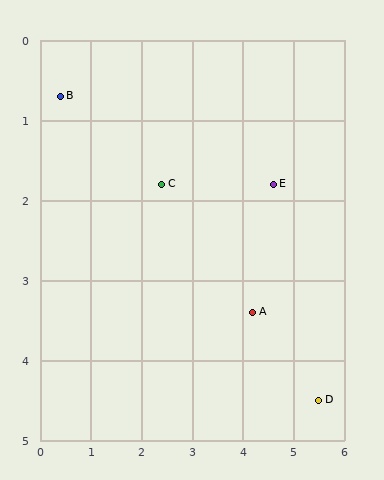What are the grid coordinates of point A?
Point A is at approximately (4.2, 3.4).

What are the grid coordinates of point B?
Point B is at approximately (0.4, 0.7).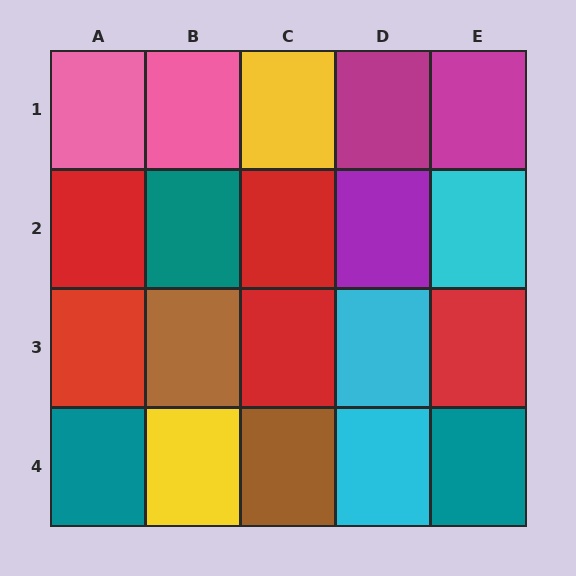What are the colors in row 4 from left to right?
Teal, yellow, brown, cyan, teal.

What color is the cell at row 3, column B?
Brown.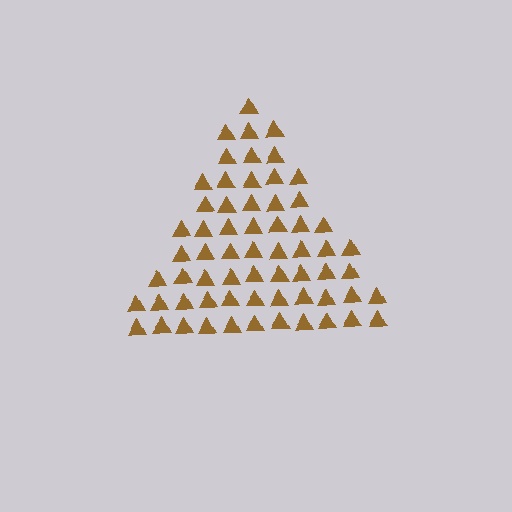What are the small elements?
The small elements are triangles.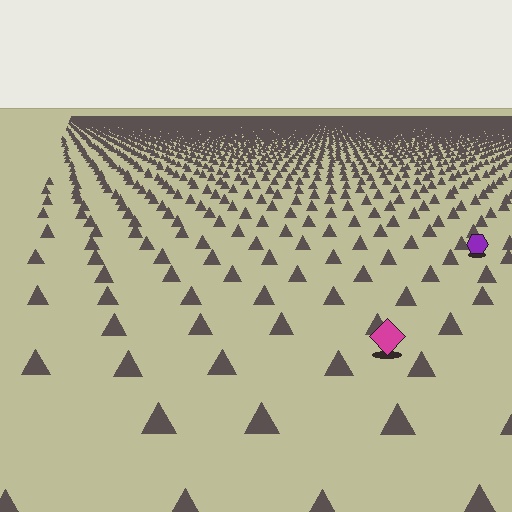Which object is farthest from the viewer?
The purple hexagon is farthest from the viewer. It appears smaller and the ground texture around it is denser.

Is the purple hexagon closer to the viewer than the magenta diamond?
No. The magenta diamond is closer — you can tell from the texture gradient: the ground texture is coarser near it.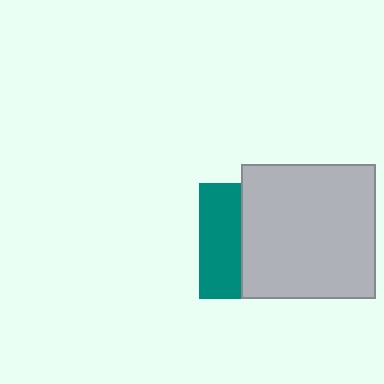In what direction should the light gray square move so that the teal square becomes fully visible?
The light gray square should move right. That is the shortest direction to clear the overlap and leave the teal square fully visible.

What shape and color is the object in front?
The object in front is a light gray square.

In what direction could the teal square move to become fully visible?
The teal square could move left. That would shift it out from behind the light gray square entirely.